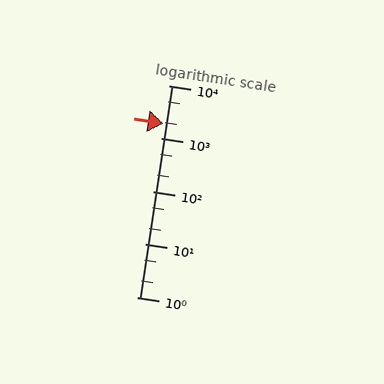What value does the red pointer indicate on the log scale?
The pointer indicates approximately 1900.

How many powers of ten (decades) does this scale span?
The scale spans 4 decades, from 1 to 10000.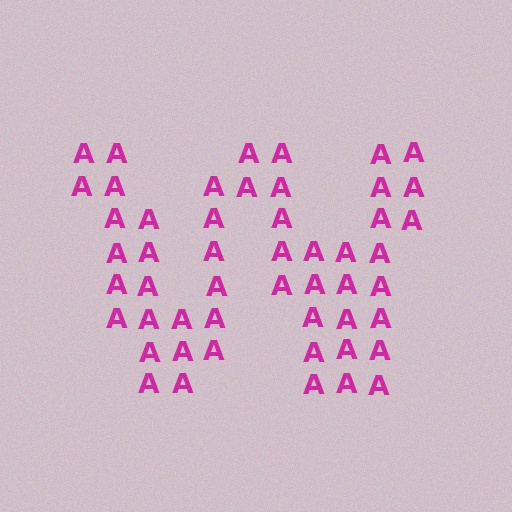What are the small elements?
The small elements are letter A's.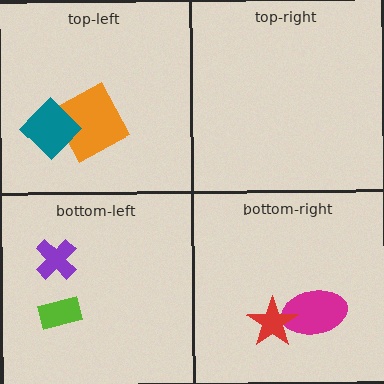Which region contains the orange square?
The top-left region.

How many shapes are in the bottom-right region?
2.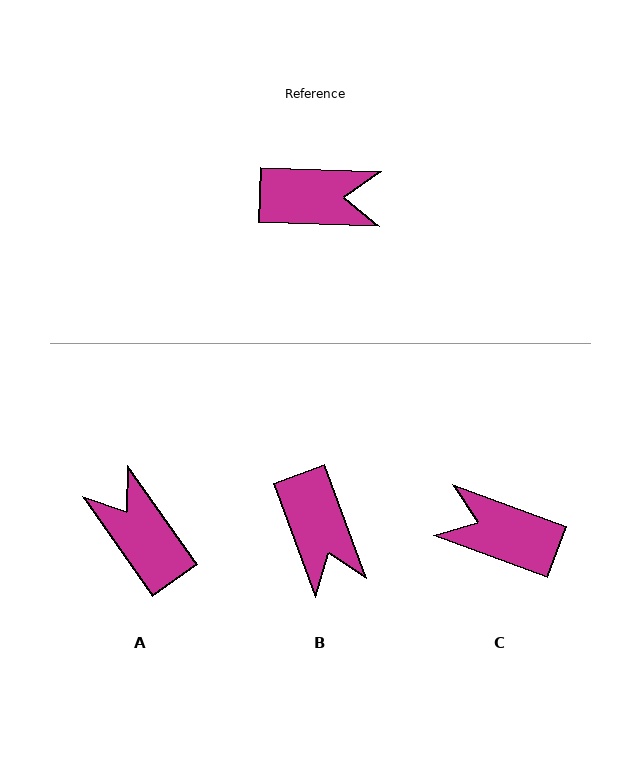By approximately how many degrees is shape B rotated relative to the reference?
Approximately 68 degrees clockwise.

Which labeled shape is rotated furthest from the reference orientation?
C, about 162 degrees away.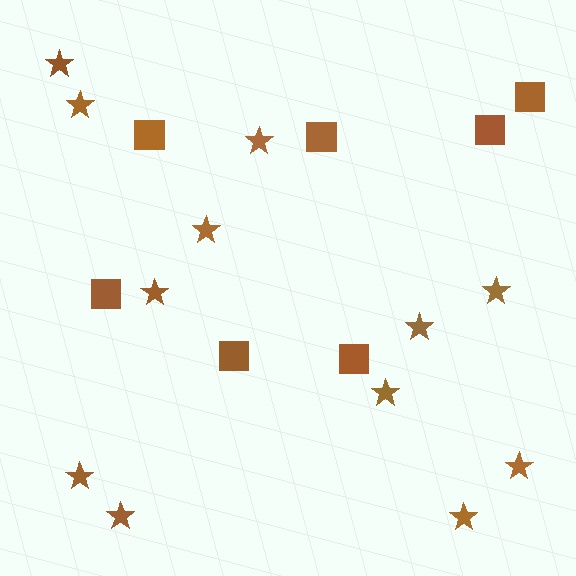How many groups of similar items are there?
There are 2 groups: one group of squares (7) and one group of stars (12).